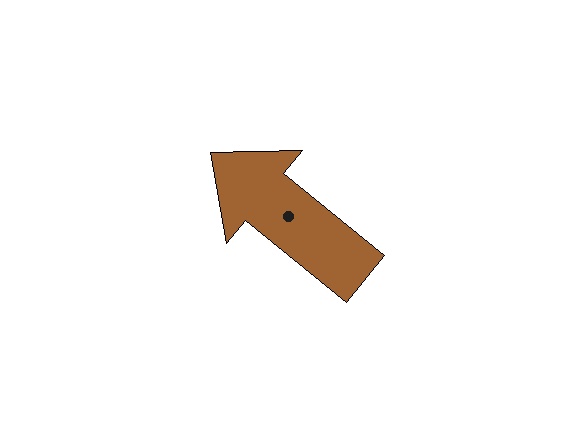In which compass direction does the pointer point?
Northwest.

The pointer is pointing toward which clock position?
Roughly 10 o'clock.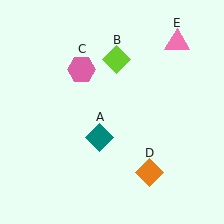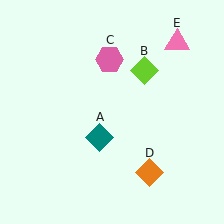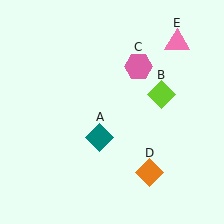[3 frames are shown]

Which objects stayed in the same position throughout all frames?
Teal diamond (object A) and orange diamond (object D) and pink triangle (object E) remained stationary.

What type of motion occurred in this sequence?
The lime diamond (object B), pink hexagon (object C) rotated clockwise around the center of the scene.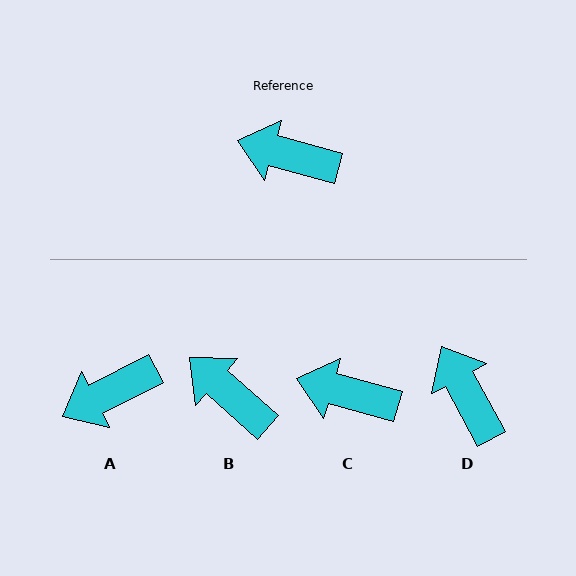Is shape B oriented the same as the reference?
No, it is off by about 26 degrees.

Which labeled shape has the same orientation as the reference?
C.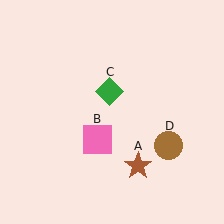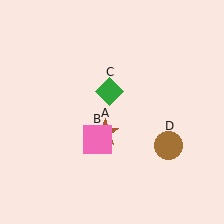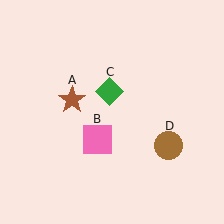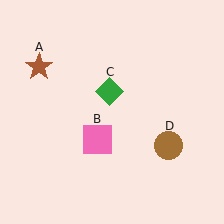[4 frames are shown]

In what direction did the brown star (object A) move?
The brown star (object A) moved up and to the left.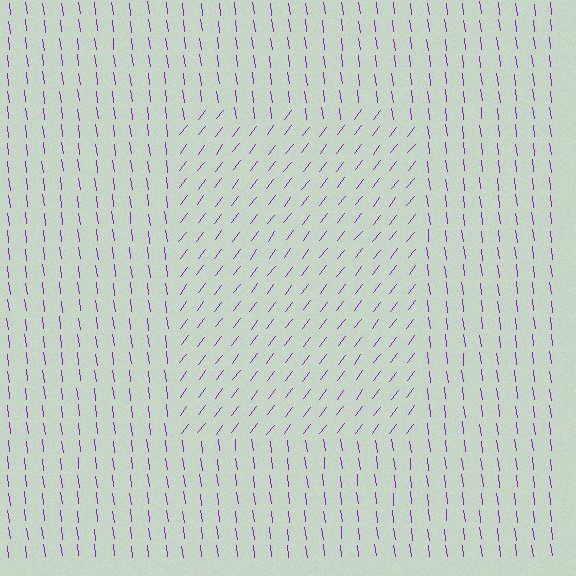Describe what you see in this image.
The image is filled with small purple line segments. A rectangle region in the image has lines oriented differently from the surrounding lines, creating a visible texture boundary.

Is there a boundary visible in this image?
Yes, there is a texture boundary formed by a change in line orientation.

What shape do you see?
I see a rectangle.